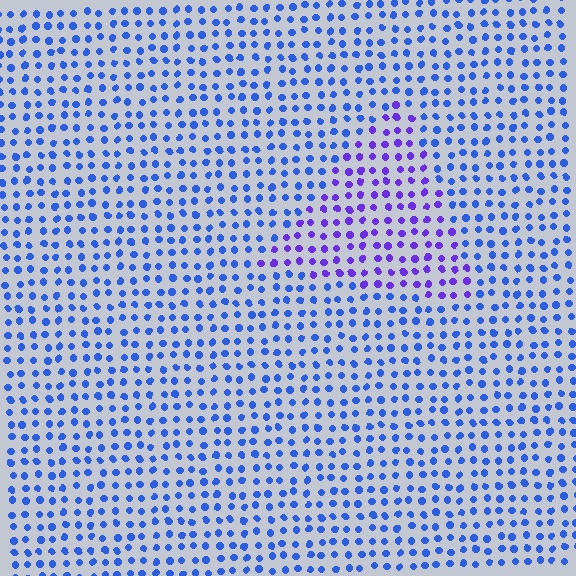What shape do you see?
I see a triangle.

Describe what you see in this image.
The image is filled with small blue elements in a uniform arrangement. A triangle-shaped region is visible where the elements are tinted to a slightly different hue, forming a subtle color boundary.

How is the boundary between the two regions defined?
The boundary is defined purely by a slight shift in hue (about 37 degrees). Spacing, size, and orientation are identical on both sides.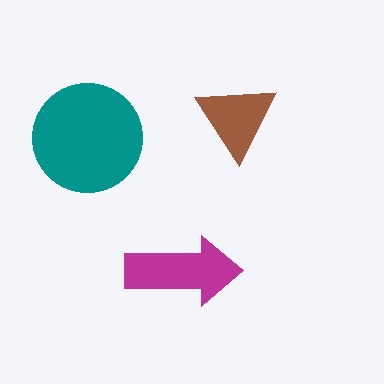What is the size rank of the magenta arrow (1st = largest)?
2nd.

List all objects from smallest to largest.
The brown triangle, the magenta arrow, the teal circle.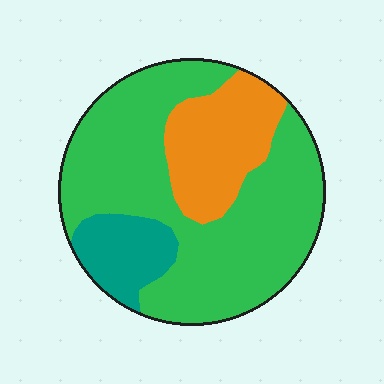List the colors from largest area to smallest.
From largest to smallest: green, orange, teal.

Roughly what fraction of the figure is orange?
Orange covers about 20% of the figure.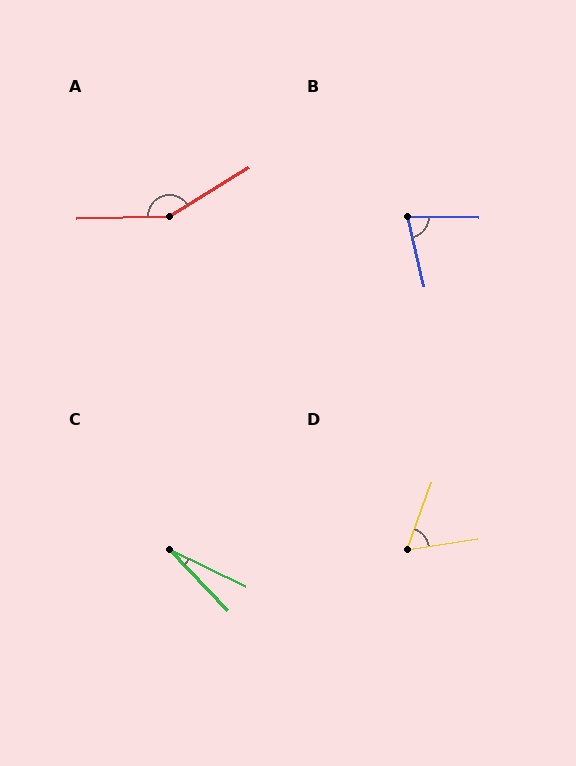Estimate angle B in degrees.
Approximately 76 degrees.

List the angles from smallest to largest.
C (20°), D (61°), B (76°), A (150°).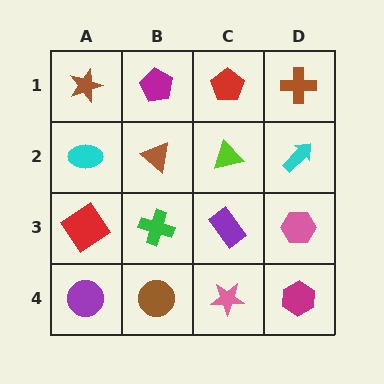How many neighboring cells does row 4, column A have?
2.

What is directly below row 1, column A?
A cyan ellipse.